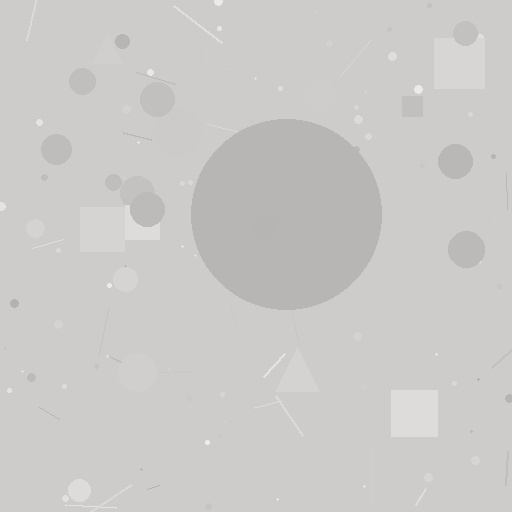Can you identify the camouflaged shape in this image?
The camouflaged shape is a circle.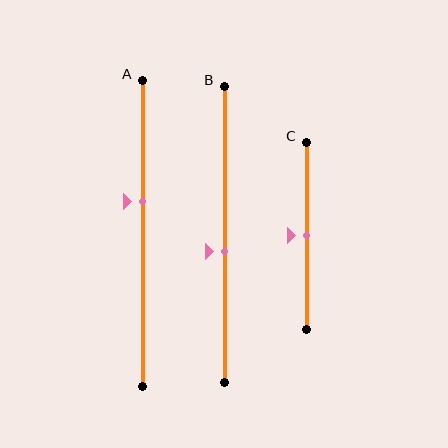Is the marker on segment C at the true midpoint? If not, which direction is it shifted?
Yes, the marker on segment C is at the true midpoint.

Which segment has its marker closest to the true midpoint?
Segment C has its marker closest to the true midpoint.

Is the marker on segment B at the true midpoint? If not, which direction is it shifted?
No, the marker on segment B is shifted downward by about 6% of the segment length.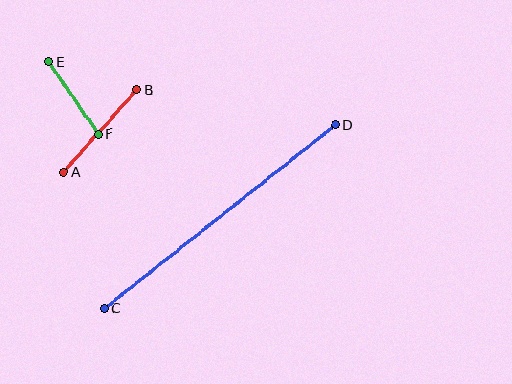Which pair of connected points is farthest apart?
Points C and D are farthest apart.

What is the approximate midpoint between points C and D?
The midpoint is at approximately (220, 217) pixels.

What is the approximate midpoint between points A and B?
The midpoint is at approximately (100, 131) pixels.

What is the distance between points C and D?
The distance is approximately 295 pixels.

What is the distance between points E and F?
The distance is approximately 88 pixels.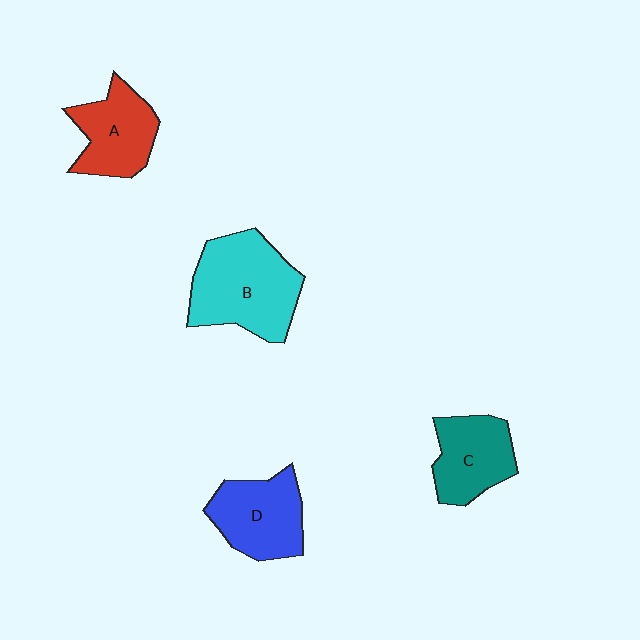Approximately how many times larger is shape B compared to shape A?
Approximately 1.5 times.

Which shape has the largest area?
Shape B (cyan).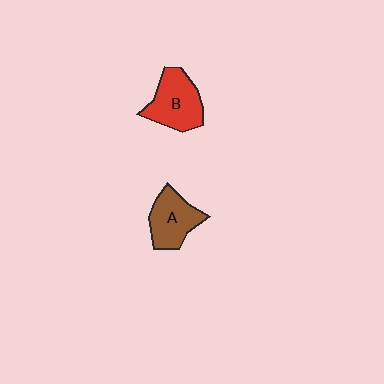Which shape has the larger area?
Shape B (red).